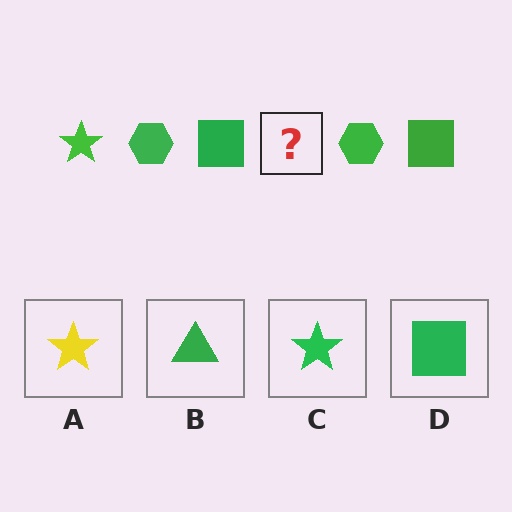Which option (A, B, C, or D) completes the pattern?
C.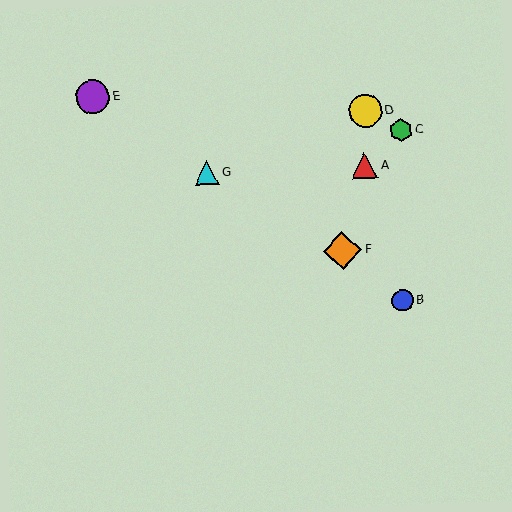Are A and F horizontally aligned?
No, A is at y≈166 and F is at y≈250.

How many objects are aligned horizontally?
2 objects (A, G) are aligned horizontally.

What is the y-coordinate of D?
Object D is at y≈111.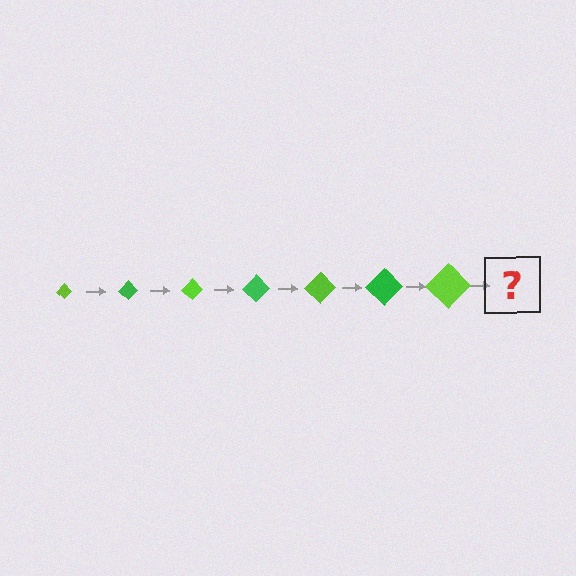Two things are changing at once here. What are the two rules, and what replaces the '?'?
The two rules are that the diamond grows larger each step and the color cycles through lime and green. The '?' should be a green diamond, larger than the previous one.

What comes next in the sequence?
The next element should be a green diamond, larger than the previous one.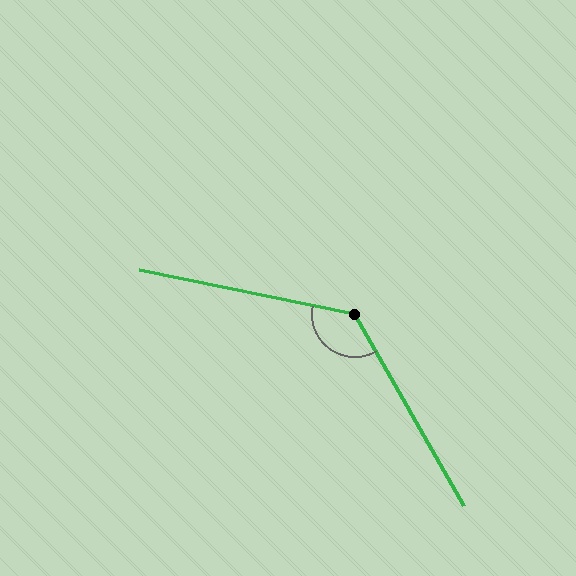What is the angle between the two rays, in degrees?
Approximately 131 degrees.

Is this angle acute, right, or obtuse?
It is obtuse.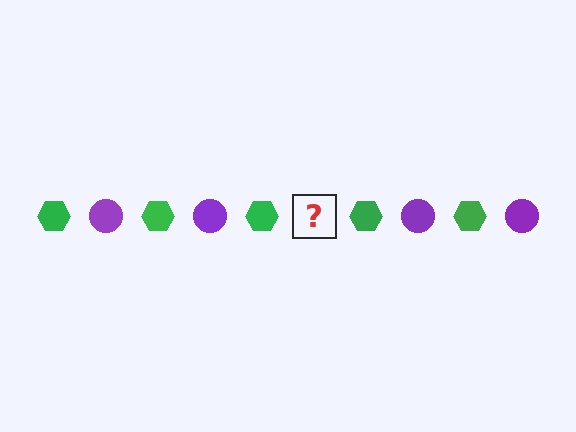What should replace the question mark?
The question mark should be replaced with a purple circle.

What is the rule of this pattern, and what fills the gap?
The rule is that the pattern alternates between green hexagon and purple circle. The gap should be filled with a purple circle.